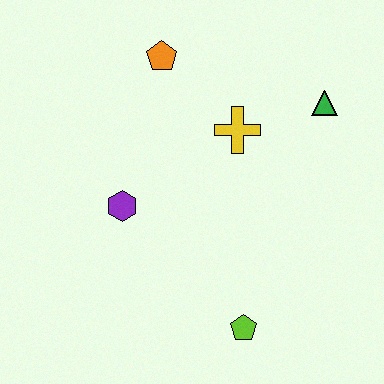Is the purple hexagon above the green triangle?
No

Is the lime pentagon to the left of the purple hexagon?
No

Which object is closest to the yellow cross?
The green triangle is closest to the yellow cross.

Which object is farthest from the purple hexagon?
The green triangle is farthest from the purple hexagon.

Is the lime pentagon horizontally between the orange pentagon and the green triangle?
Yes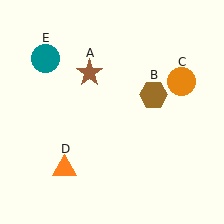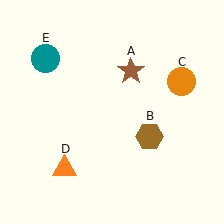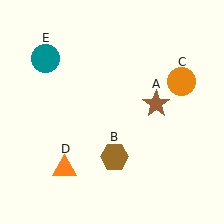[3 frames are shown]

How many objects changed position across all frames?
2 objects changed position: brown star (object A), brown hexagon (object B).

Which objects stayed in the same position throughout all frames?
Orange circle (object C) and orange triangle (object D) and teal circle (object E) remained stationary.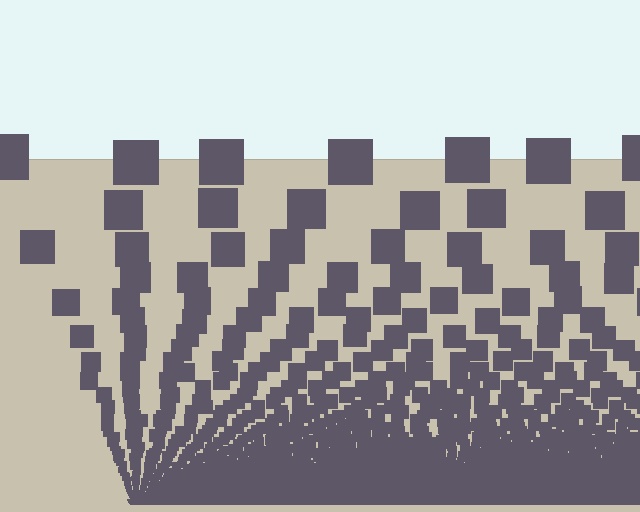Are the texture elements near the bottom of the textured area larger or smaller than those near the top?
Smaller. The gradient is inverted — elements near the bottom are smaller and denser.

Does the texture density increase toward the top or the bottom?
Density increases toward the bottom.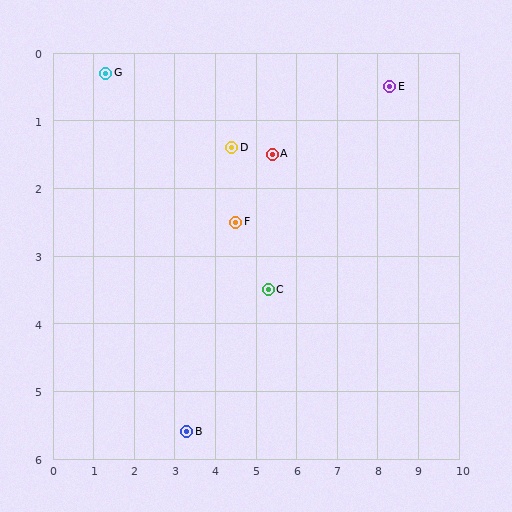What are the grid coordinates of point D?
Point D is at approximately (4.4, 1.4).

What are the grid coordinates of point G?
Point G is at approximately (1.3, 0.3).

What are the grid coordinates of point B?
Point B is at approximately (3.3, 5.6).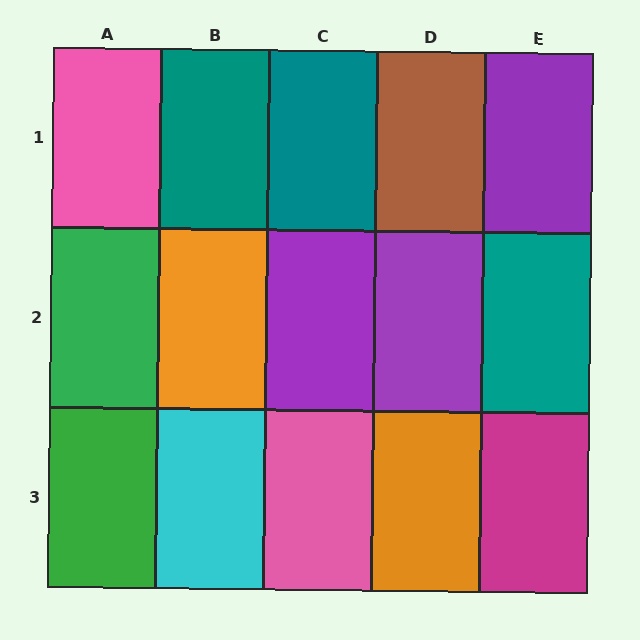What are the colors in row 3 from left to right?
Green, cyan, pink, orange, magenta.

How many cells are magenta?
1 cell is magenta.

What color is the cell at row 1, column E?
Purple.